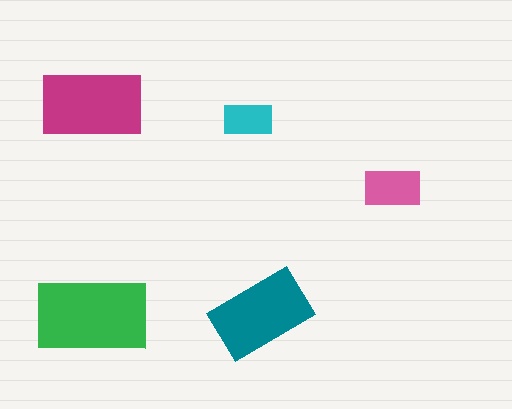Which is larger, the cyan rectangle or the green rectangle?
The green one.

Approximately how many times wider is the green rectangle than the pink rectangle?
About 2 times wider.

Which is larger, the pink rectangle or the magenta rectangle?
The magenta one.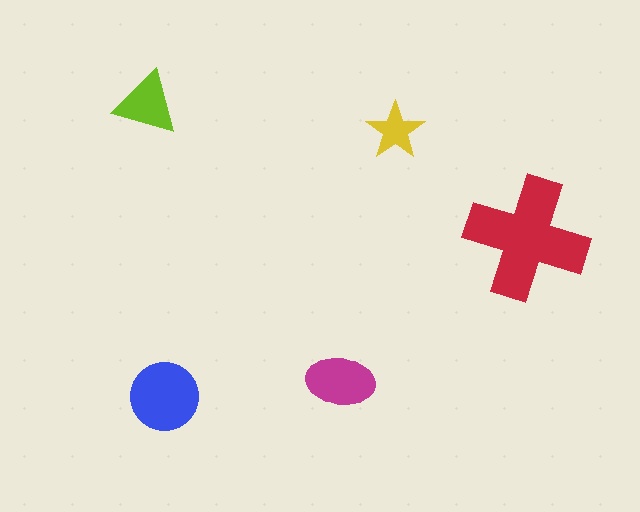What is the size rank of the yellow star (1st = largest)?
5th.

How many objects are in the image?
There are 5 objects in the image.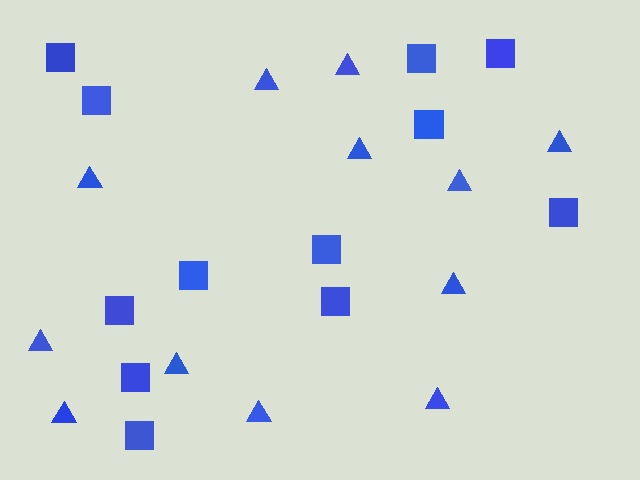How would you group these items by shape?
There are 2 groups: one group of squares (12) and one group of triangles (12).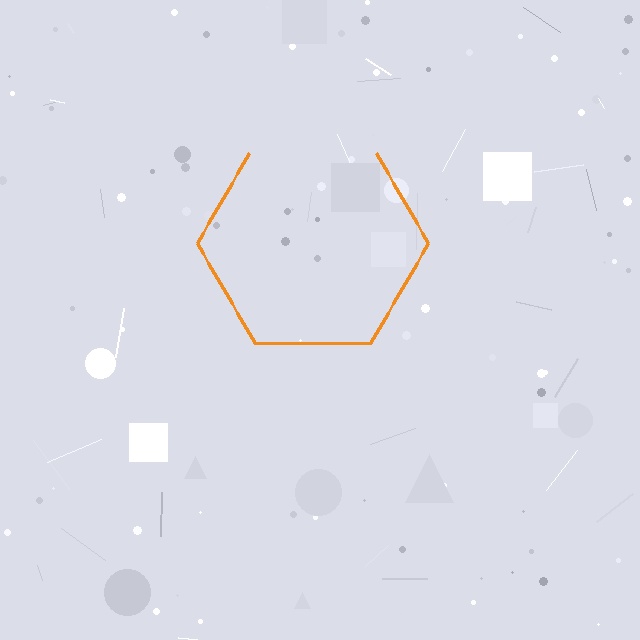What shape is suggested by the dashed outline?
The dashed outline suggests a hexagon.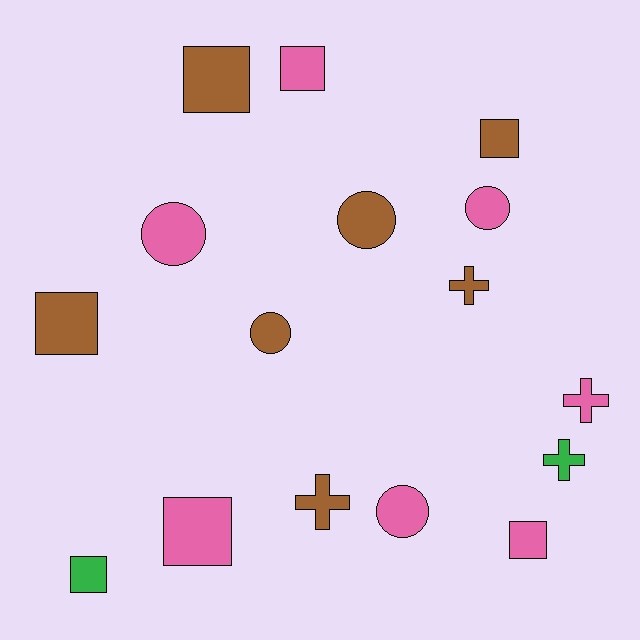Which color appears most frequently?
Pink, with 7 objects.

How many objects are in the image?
There are 16 objects.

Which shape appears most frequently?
Square, with 7 objects.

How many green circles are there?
There are no green circles.